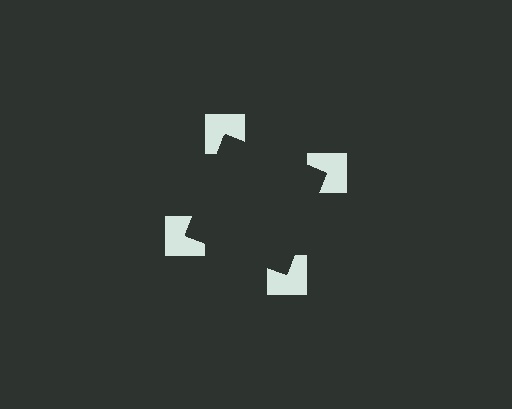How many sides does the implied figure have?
4 sides.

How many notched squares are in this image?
There are 4 — one at each vertex of the illusory square.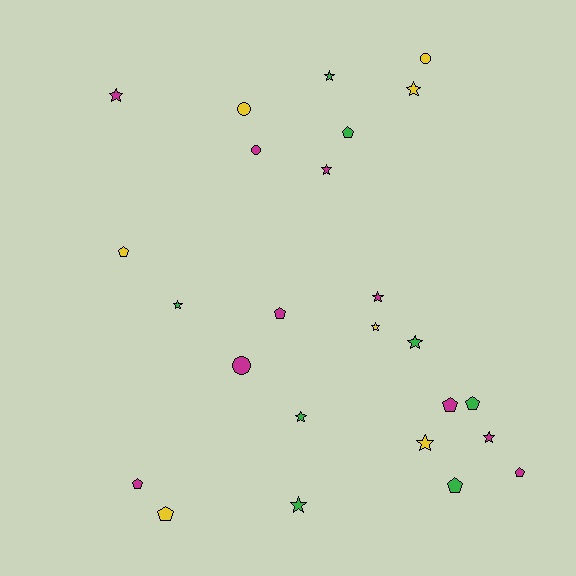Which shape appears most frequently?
Star, with 12 objects.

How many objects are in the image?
There are 25 objects.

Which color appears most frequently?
Magenta, with 10 objects.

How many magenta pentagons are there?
There are 4 magenta pentagons.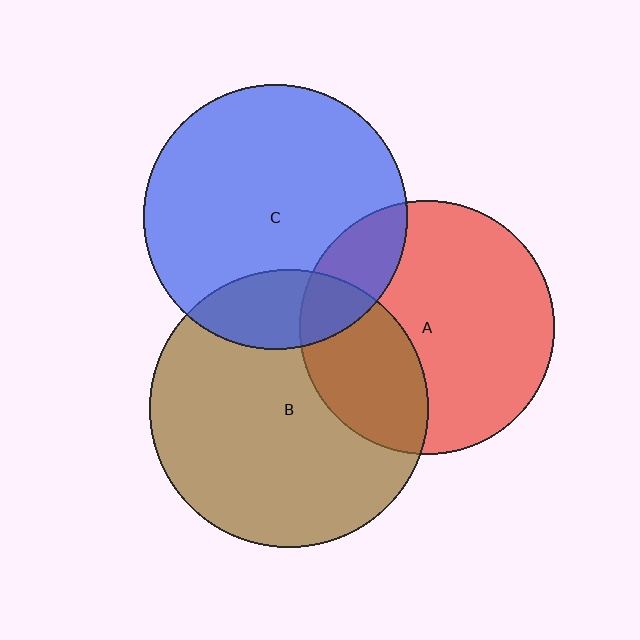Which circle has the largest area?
Circle B (brown).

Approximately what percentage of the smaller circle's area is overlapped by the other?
Approximately 30%.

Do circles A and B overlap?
Yes.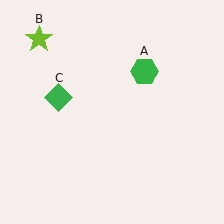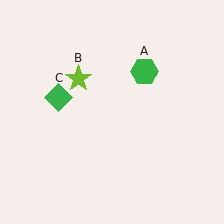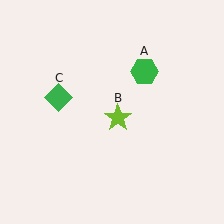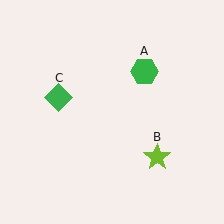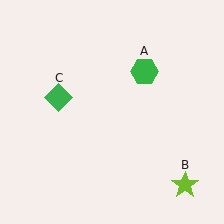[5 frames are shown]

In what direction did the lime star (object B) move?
The lime star (object B) moved down and to the right.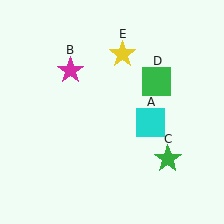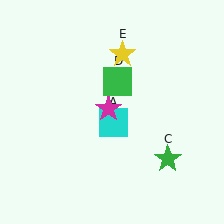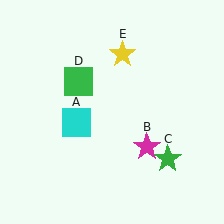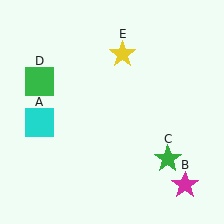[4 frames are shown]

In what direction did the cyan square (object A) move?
The cyan square (object A) moved left.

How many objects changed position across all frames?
3 objects changed position: cyan square (object A), magenta star (object B), green square (object D).